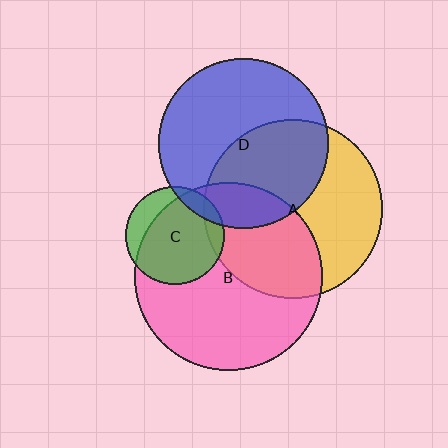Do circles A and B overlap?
Yes.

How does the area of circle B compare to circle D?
Approximately 1.2 times.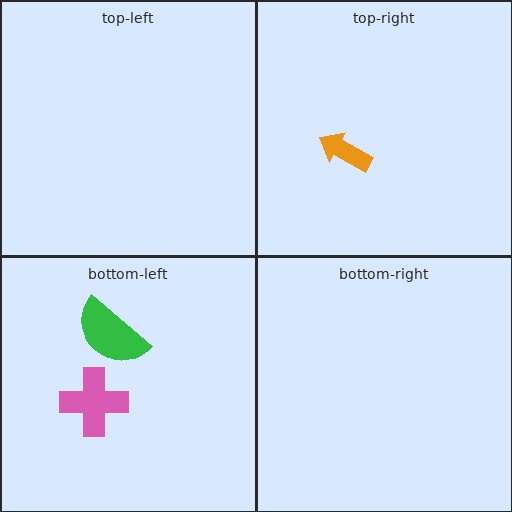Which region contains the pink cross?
The bottom-left region.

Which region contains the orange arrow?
The top-right region.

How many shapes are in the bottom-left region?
2.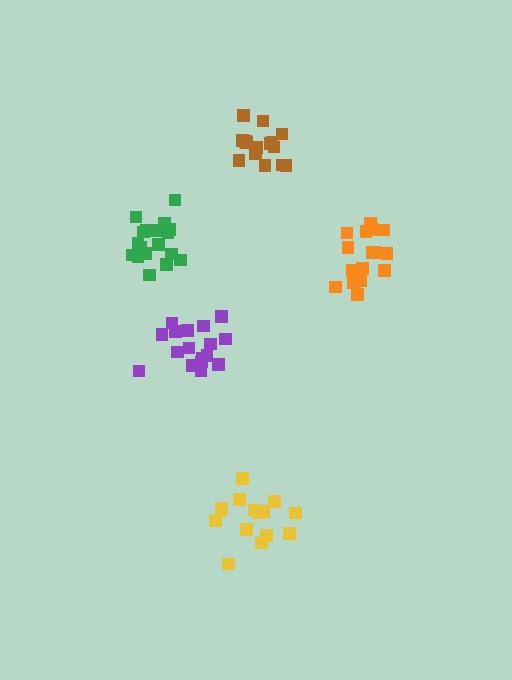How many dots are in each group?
Group 1: 15 dots, Group 2: 15 dots, Group 3: 18 dots, Group 4: 17 dots, Group 5: 18 dots (83 total).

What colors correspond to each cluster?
The clusters are colored: brown, yellow, orange, purple, green.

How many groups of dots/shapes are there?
There are 5 groups.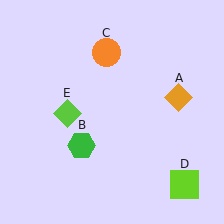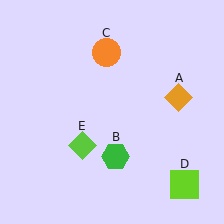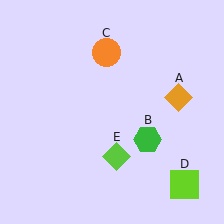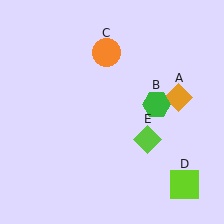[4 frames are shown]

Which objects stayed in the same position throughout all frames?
Orange diamond (object A) and orange circle (object C) and lime square (object D) remained stationary.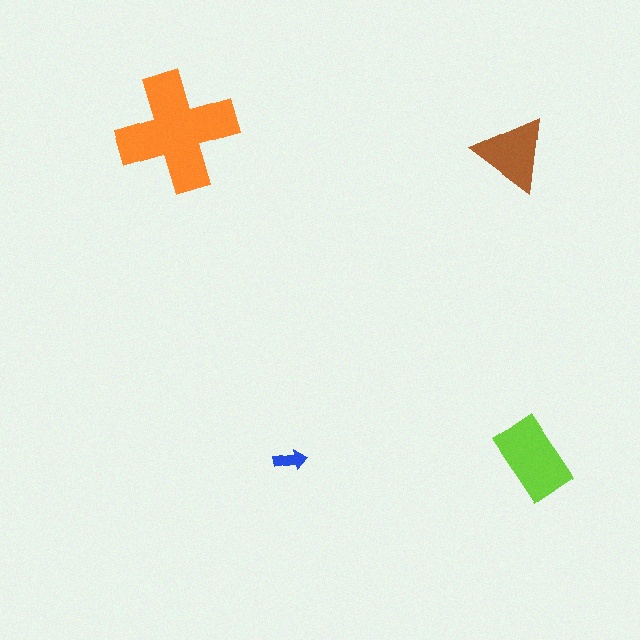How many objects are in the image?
There are 4 objects in the image.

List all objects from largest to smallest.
The orange cross, the lime rectangle, the brown triangle, the blue arrow.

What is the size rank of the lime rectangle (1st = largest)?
2nd.